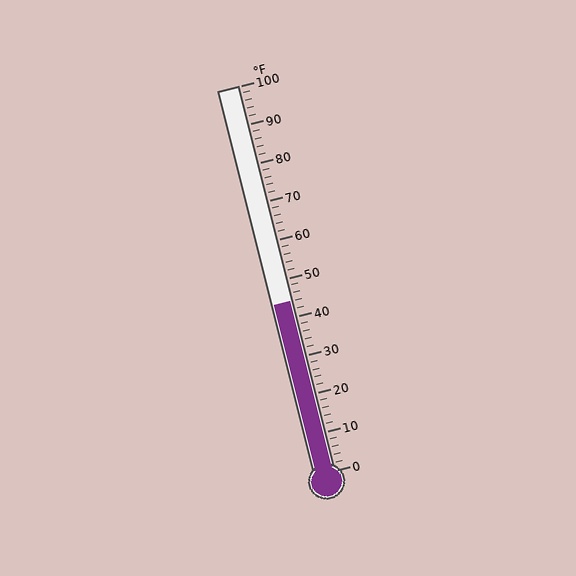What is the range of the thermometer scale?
The thermometer scale ranges from 0°F to 100°F.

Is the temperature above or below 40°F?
The temperature is above 40°F.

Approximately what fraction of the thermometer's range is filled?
The thermometer is filled to approximately 45% of its range.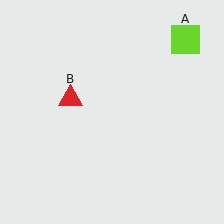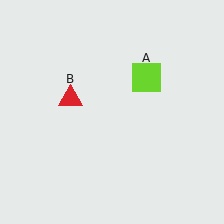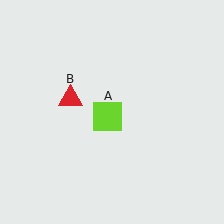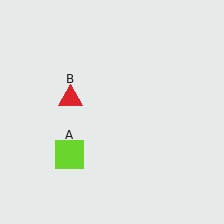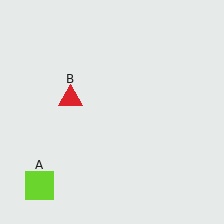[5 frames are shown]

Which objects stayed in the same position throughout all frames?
Red triangle (object B) remained stationary.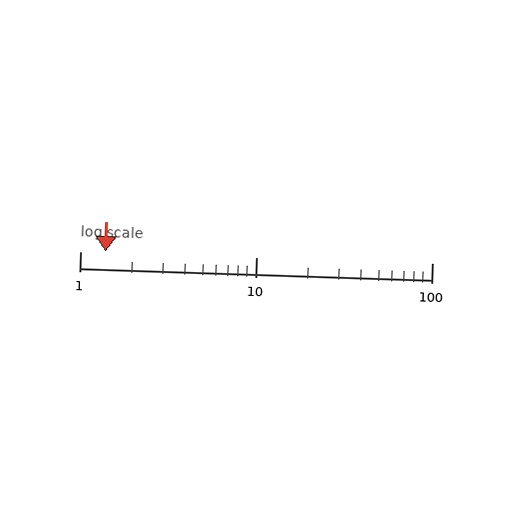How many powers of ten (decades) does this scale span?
The scale spans 2 decades, from 1 to 100.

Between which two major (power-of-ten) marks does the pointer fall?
The pointer is between 1 and 10.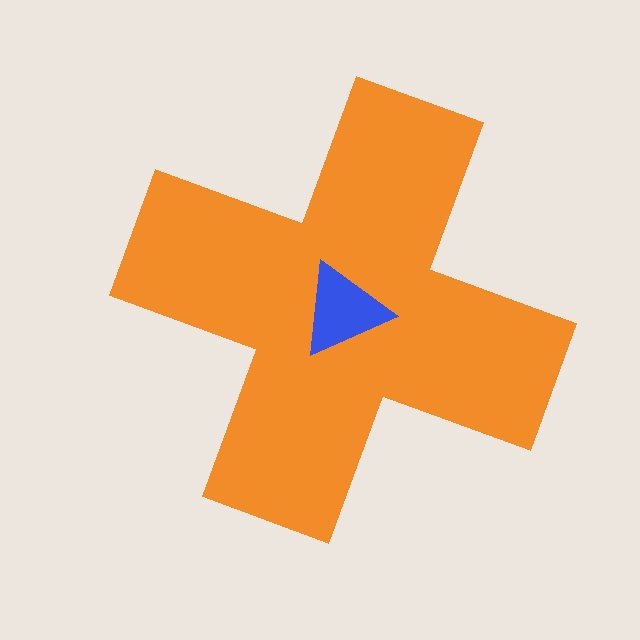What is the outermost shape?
The orange cross.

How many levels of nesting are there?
2.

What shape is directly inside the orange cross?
The blue triangle.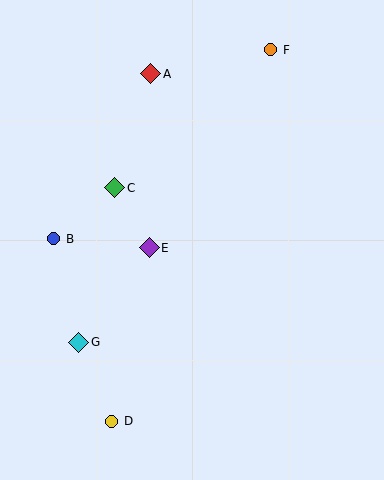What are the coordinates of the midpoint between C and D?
The midpoint between C and D is at (113, 304).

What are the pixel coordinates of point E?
Point E is at (149, 248).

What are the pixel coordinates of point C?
Point C is at (115, 188).